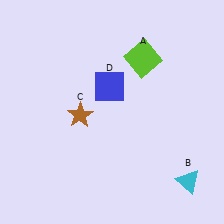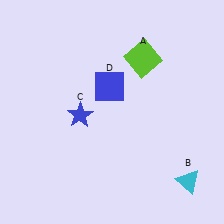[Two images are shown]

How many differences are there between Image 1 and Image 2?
There is 1 difference between the two images.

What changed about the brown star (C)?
In Image 1, C is brown. In Image 2, it changed to blue.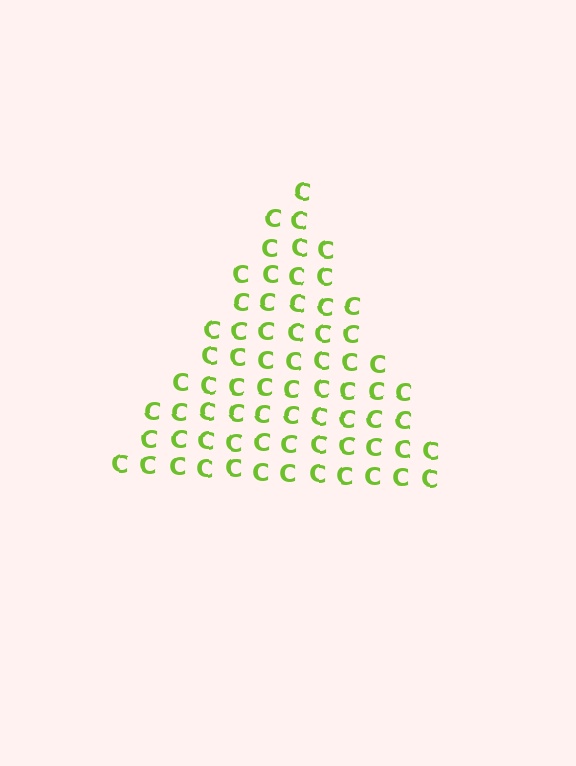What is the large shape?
The large shape is a triangle.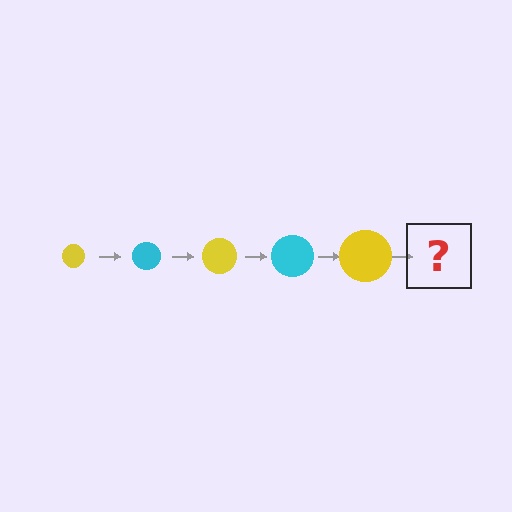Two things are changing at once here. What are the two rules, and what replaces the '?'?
The two rules are that the circle grows larger each step and the color cycles through yellow and cyan. The '?' should be a cyan circle, larger than the previous one.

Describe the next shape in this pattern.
It should be a cyan circle, larger than the previous one.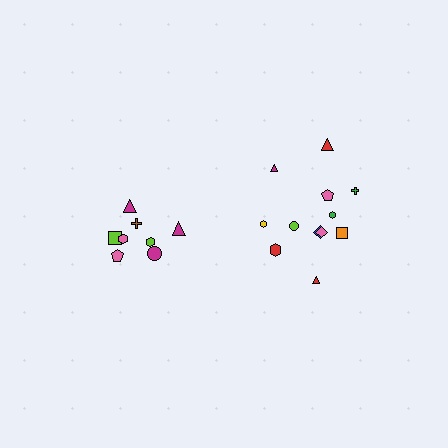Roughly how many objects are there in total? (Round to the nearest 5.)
Roughly 20 objects in total.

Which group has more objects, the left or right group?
The right group.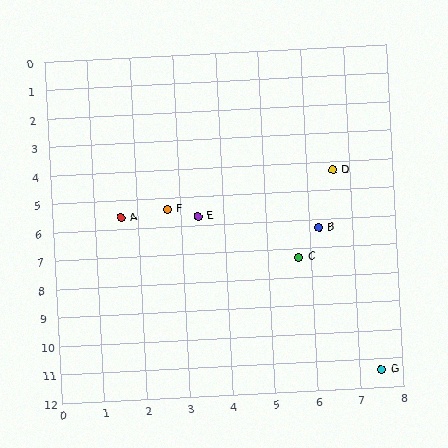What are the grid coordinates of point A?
Point A is at approximately (1.6, 5.6).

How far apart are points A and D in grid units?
Points A and D are about 5.2 grid units apart.